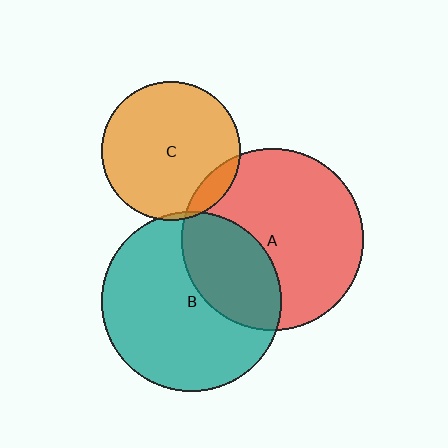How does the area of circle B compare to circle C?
Approximately 1.7 times.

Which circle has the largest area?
Circle A (red).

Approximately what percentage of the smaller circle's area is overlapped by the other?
Approximately 10%.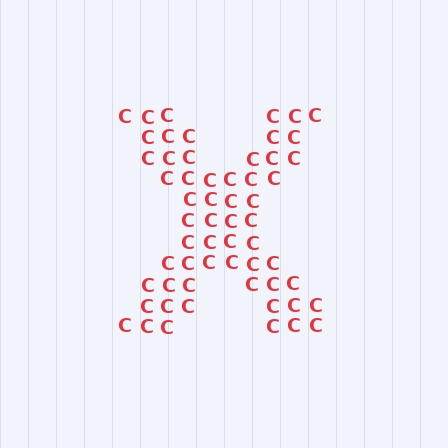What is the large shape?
The large shape is the letter X.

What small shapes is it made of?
It is made of small letter C's.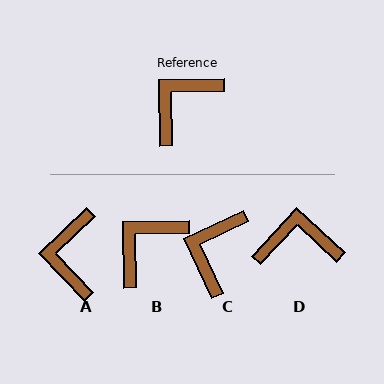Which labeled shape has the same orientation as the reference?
B.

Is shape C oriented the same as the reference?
No, it is off by about 24 degrees.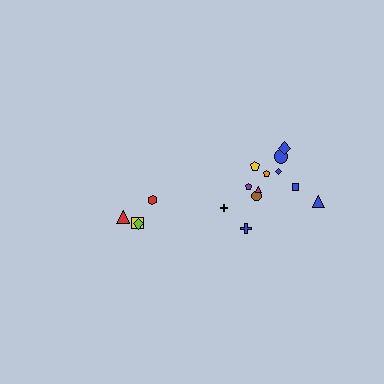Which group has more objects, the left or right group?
The right group.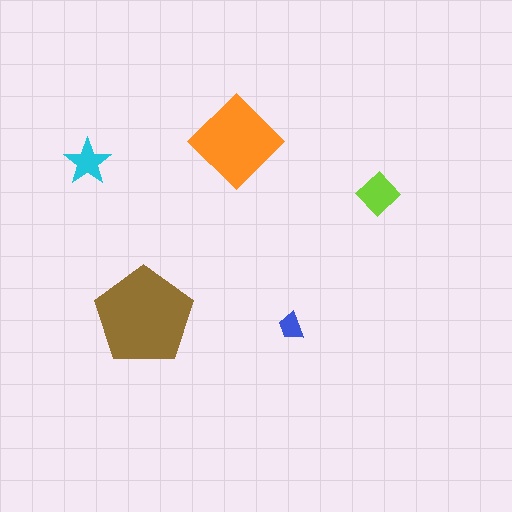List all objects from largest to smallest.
The brown pentagon, the orange diamond, the lime diamond, the cyan star, the blue trapezoid.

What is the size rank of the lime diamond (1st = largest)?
3rd.